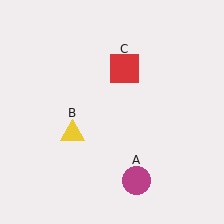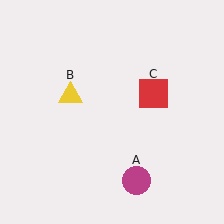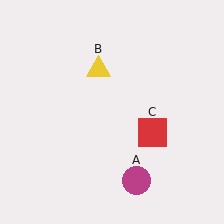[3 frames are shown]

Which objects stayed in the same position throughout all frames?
Magenta circle (object A) remained stationary.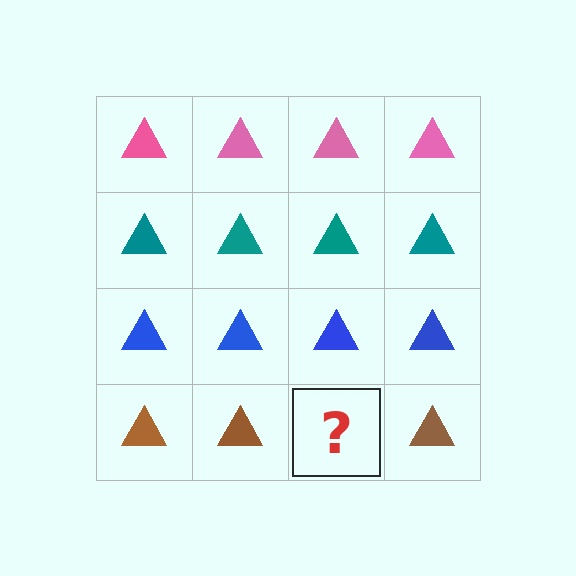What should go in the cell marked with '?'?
The missing cell should contain a brown triangle.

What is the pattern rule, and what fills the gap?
The rule is that each row has a consistent color. The gap should be filled with a brown triangle.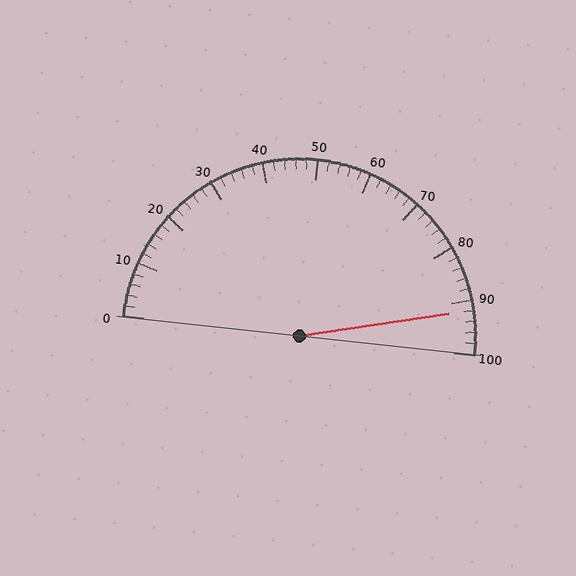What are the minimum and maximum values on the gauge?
The gauge ranges from 0 to 100.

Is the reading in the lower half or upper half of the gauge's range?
The reading is in the upper half of the range (0 to 100).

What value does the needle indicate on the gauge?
The needle indicates approximately 92.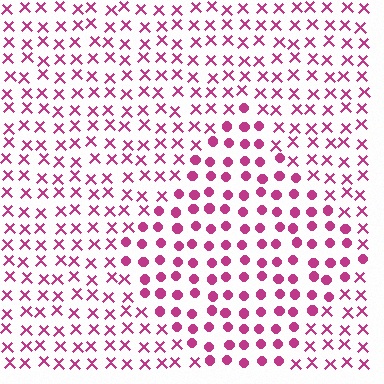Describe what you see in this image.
The image is filled with small magenta elements arranged in a uniform grid. A diamond-shaped region contains circles, while the surrounding area contains X marks. The boundary is defined purely by the change in element shape.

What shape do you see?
I see a diamond.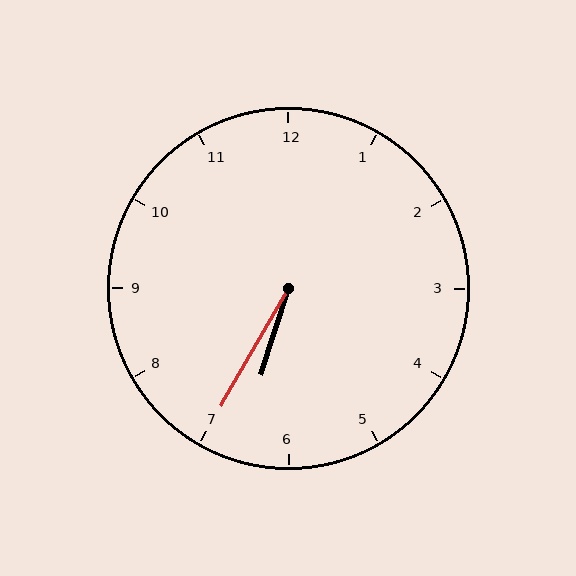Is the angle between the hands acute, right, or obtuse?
It is acute.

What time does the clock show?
6:35.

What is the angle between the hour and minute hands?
Approximately 12 degrees.